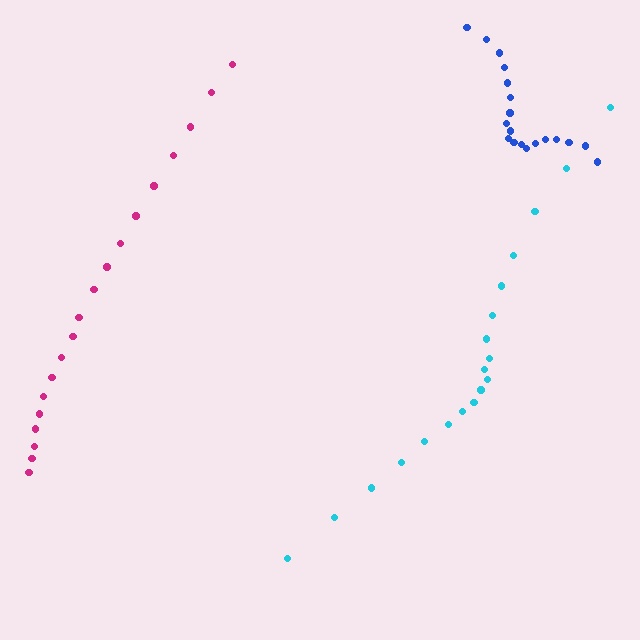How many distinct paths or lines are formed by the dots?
There are 3 distinct paths.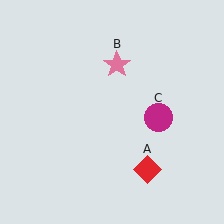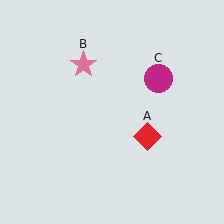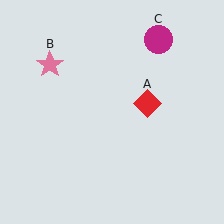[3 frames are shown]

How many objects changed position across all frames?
3 objects changed position: red diamond (object A), pink star (object B), magenta circle (object C).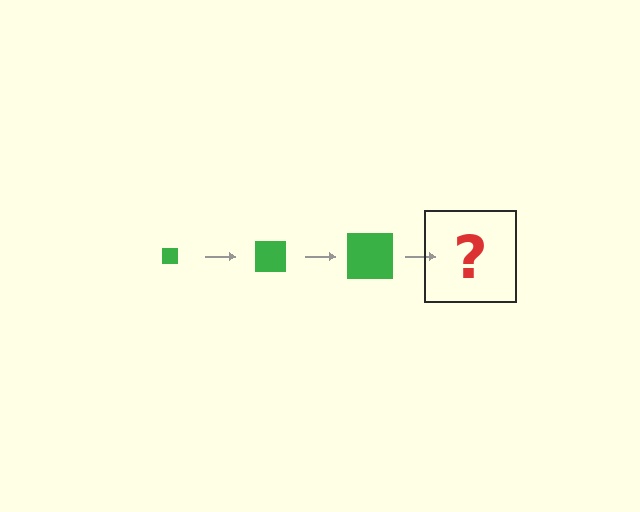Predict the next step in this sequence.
The next step is a green square, larger than the previous one.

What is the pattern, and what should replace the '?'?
The pattern is that the square gets progressively larger each step. The '?' should be a green square, larger than the previous one.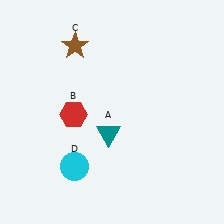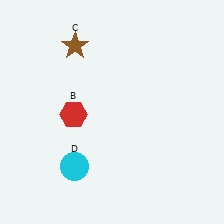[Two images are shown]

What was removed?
The teal triangle (A) was removed in Image 2.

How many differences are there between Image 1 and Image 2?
There is 1 difference between the two images.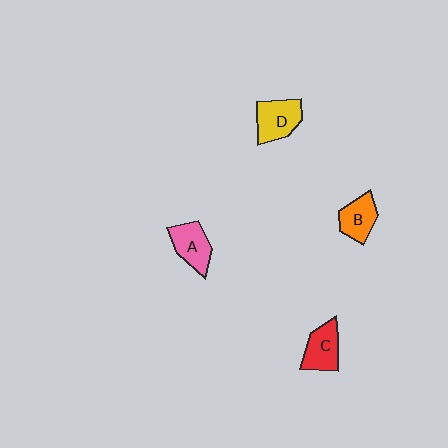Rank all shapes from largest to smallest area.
From largest to smallest: D (yellow), A (pink), C (red), B (orange).